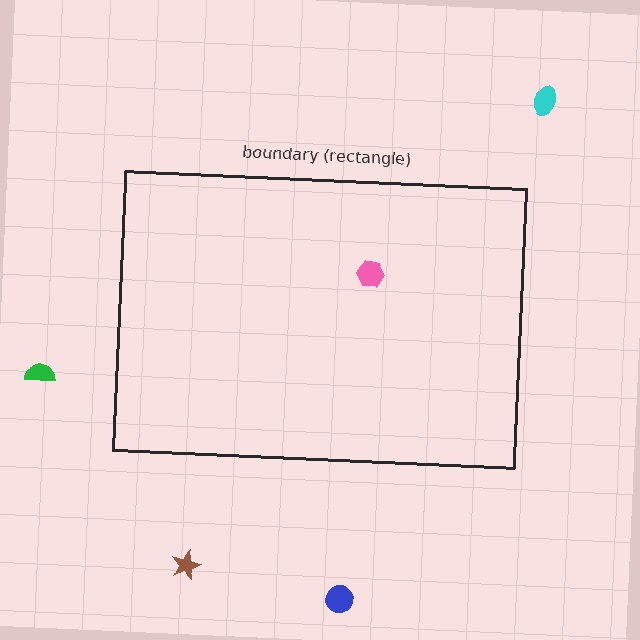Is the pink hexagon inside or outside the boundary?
Inside.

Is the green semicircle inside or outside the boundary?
Outside.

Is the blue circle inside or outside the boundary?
Outside.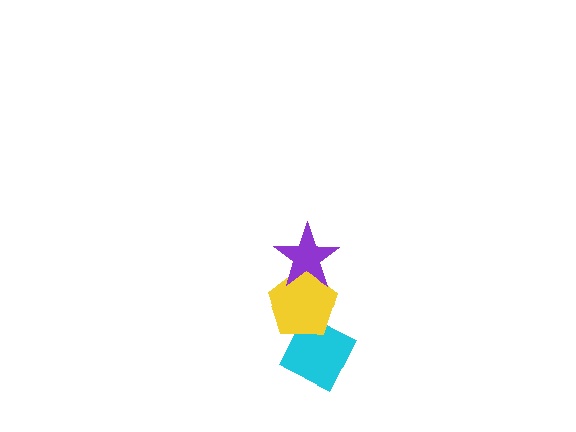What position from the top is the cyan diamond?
The cyan diamond is 3rd from the top.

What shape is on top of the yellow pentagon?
The purple star is on top of the yellow pentagon.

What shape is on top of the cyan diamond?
The yellow pentagon is on top of the cyan diamond.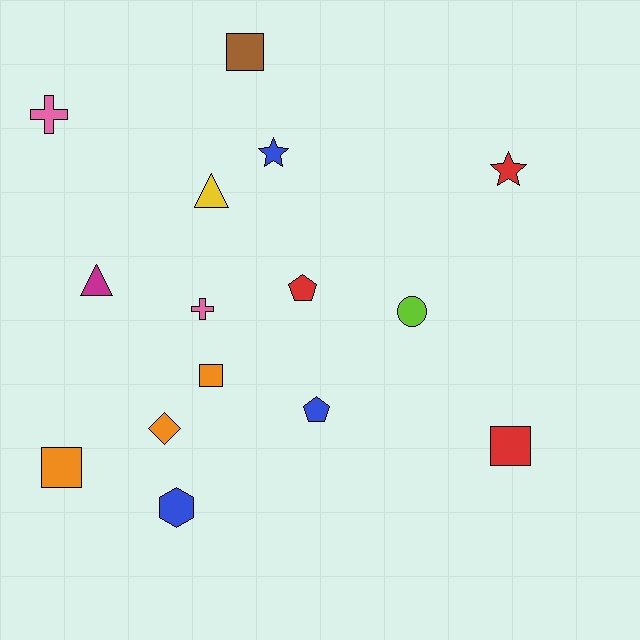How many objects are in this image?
There are 15 objects.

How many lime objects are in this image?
There is 1 lime object.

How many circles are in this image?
There is 1 circle.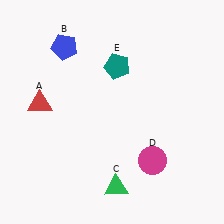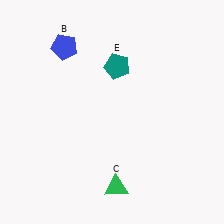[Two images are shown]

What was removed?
The magenta circle (D), the red triangle (A) were removed in Image 2.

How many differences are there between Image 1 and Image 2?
There are 2 differences between the two images.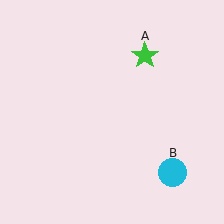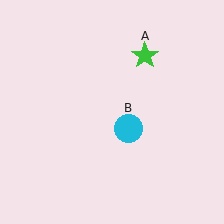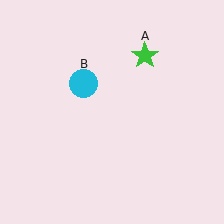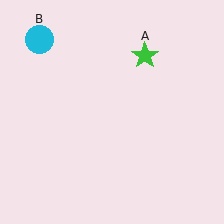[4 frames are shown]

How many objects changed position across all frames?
1 object changed position: cyan circle (object B).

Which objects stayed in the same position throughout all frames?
Green star (object A) remained stationary.